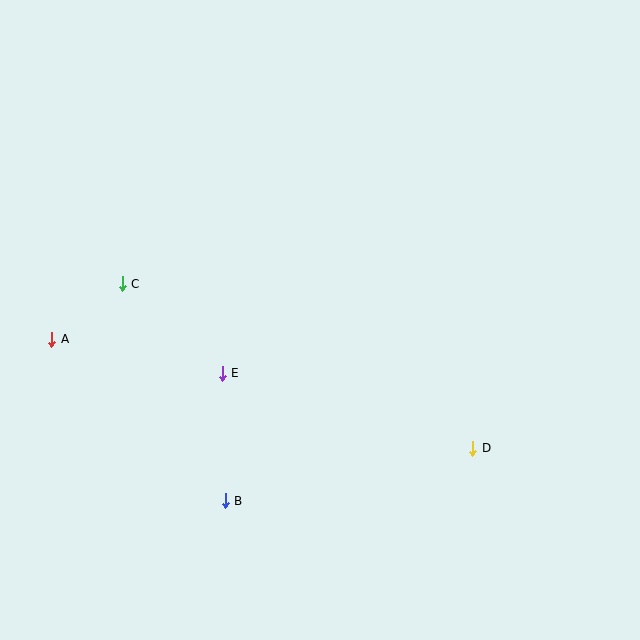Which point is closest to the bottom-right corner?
Point D is closest to the bottom-right corner.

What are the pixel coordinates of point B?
Point B is at (225, 501).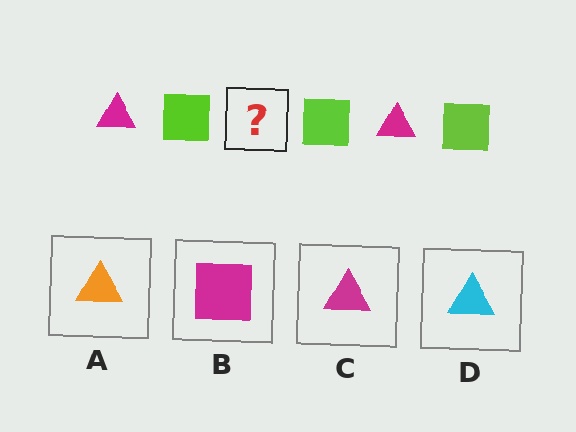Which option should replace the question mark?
Option C.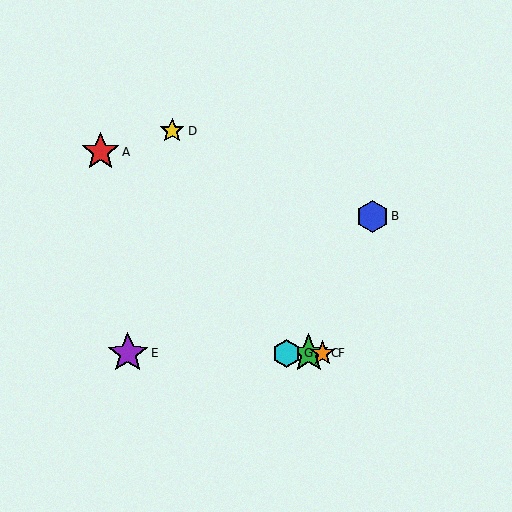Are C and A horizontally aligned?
No, C is at y≈353 and A is at y≈152.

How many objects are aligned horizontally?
4 objects (C, E, F, G) are aligned horizontally.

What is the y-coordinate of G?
Object G is at y≈353.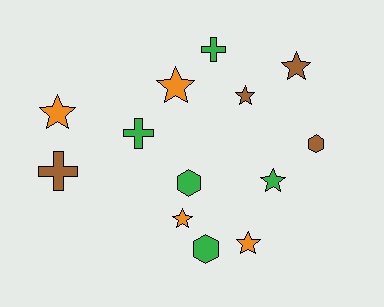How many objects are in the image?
There are 13 objects.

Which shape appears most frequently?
Star, with 7 objects.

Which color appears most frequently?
Green, with 5 objects.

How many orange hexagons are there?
There are no orange hexagons.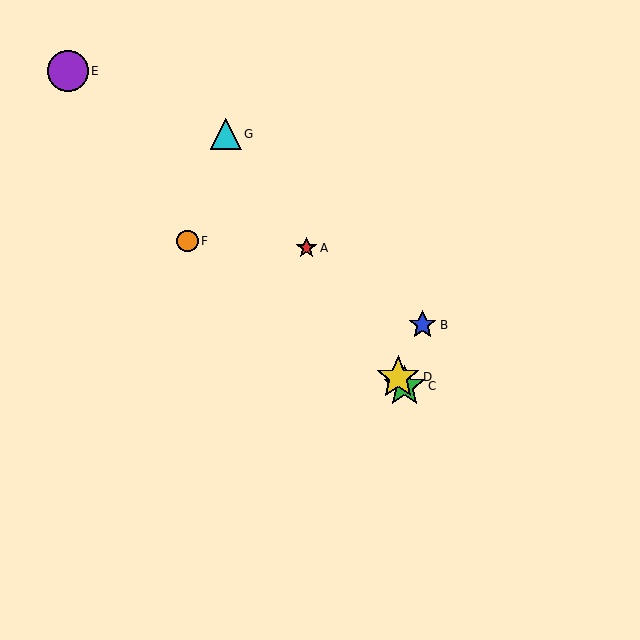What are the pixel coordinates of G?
Object G is at (226, 134).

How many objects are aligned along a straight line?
4 objects (A, C, D, G) are aligned along a straight line.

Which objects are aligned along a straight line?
Objects A, C, D, G are aligned along a straight line.